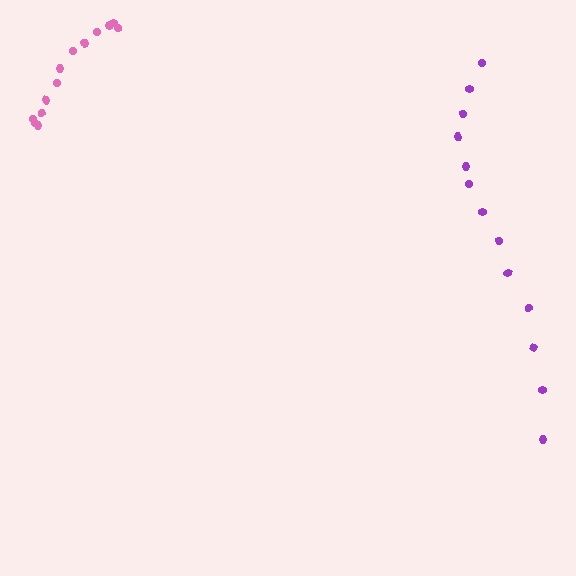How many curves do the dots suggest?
There are 2 distinct paths.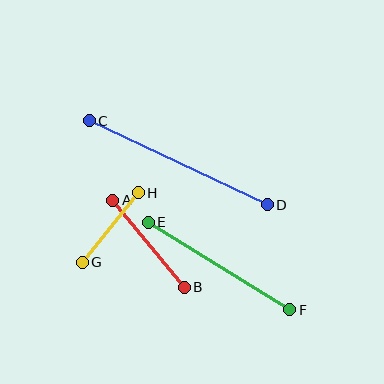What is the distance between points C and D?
The distance is approximately 197 pixels.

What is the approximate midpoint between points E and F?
The midpoint is at approximately (219, 266) pixels.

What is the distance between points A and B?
The distance is approximately 113 pixels.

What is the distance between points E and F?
The distance is approximately 166 pixels.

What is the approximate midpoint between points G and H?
The midpoint is at approximately (110, 228) pixels.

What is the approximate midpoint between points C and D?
The midpoint is at approximately (178, 163) pixels.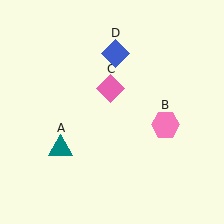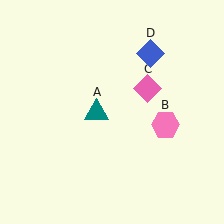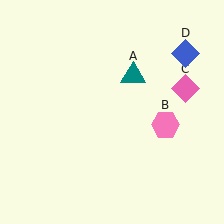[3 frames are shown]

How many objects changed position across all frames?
3 objects changed position: teal triangle (object A), pink diamond (object C), blue diamond (object D).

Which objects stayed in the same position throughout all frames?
Pink hexagon (object B) remained stationary.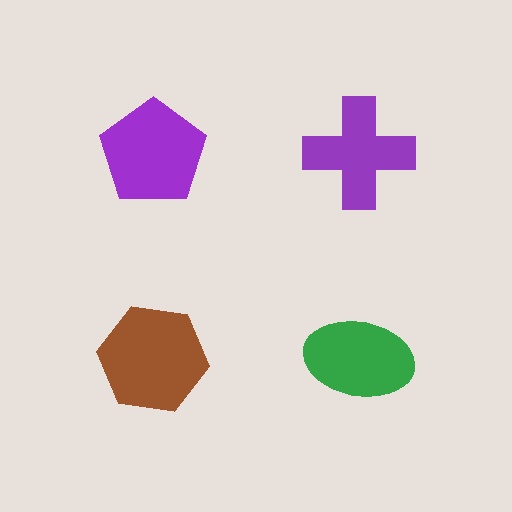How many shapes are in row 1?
2 shapes.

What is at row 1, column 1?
A purple pentagon.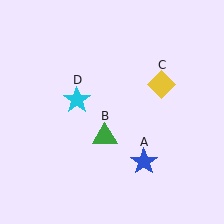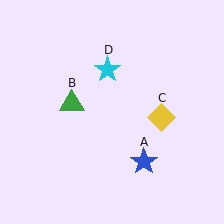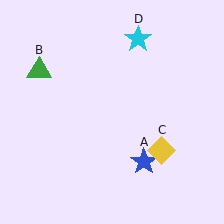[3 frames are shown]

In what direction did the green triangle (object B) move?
The green triangle (object B) moved up and to the left.